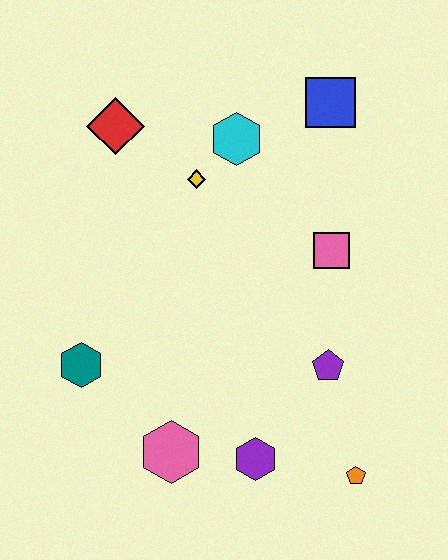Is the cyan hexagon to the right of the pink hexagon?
Yes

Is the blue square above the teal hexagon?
Yes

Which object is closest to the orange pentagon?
The purple hexagon is closest to the orange pentagon.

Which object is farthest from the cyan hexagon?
The orange pentagon is farthest from the cyan hexagon.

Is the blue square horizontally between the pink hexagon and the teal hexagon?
No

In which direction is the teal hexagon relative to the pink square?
The teal hexagon is to the left of the pink square.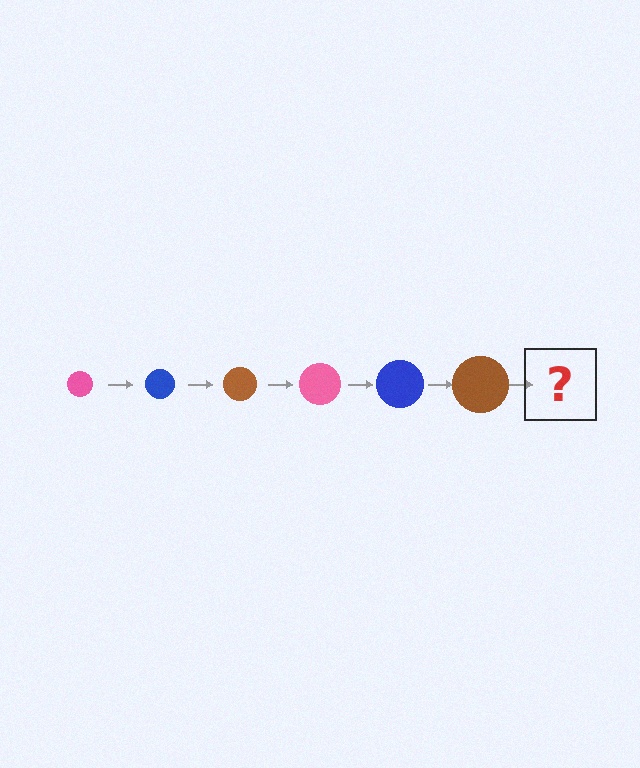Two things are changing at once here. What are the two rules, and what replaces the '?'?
The two rules are that the circle grows larger each step and the color cycles through pink, blue, and brown. The '?' should be a pink circle, larger than the previous one.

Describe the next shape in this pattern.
It should be a pink circle, larger than the previous one.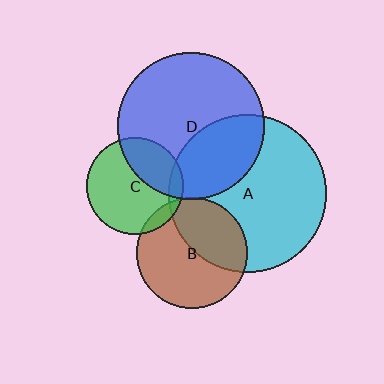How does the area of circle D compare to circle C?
Approximately 2.3 times.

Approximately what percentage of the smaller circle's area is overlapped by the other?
Approximately 35%.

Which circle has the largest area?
Circle A (cyan).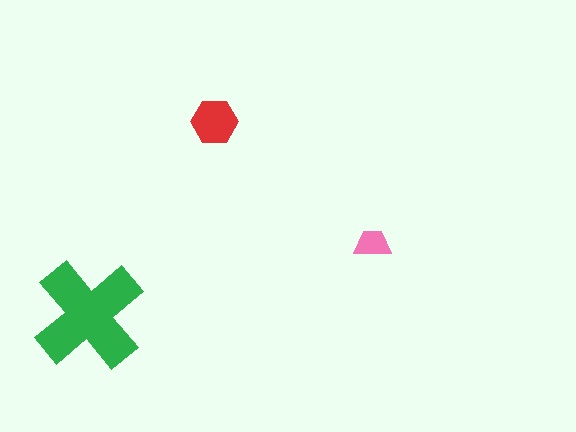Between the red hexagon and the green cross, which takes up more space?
The green cross.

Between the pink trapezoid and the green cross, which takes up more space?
The green cross.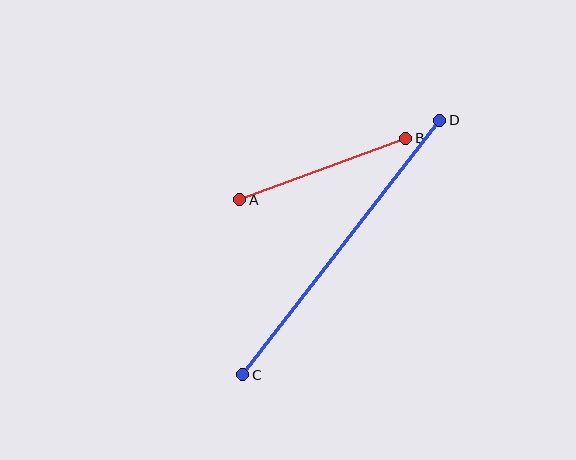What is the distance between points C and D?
The distance is approximately 321 pixels.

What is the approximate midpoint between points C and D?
The midpoint is at approximately (341, 247) pixels.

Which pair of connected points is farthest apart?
Points C and D are farthest apart.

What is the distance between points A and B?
The distance is approximately 177 pixels.